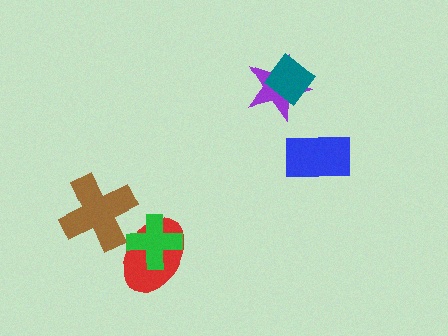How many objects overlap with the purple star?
1 object overlaps with the purple star.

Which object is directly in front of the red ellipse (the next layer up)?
The green cross is directly in front of the red ellipse.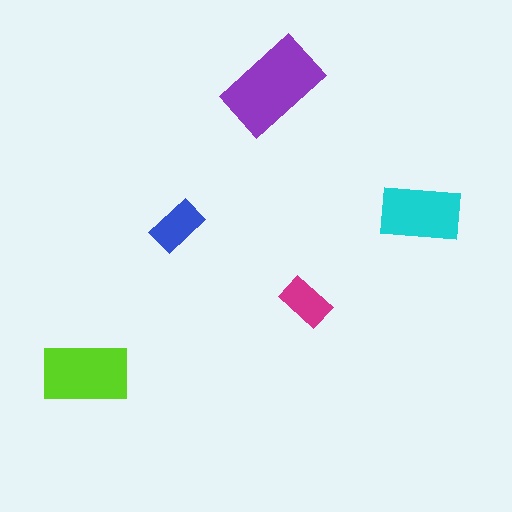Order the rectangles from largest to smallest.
the purple one, the lime one, the cyan one, the blue one, the magenta one.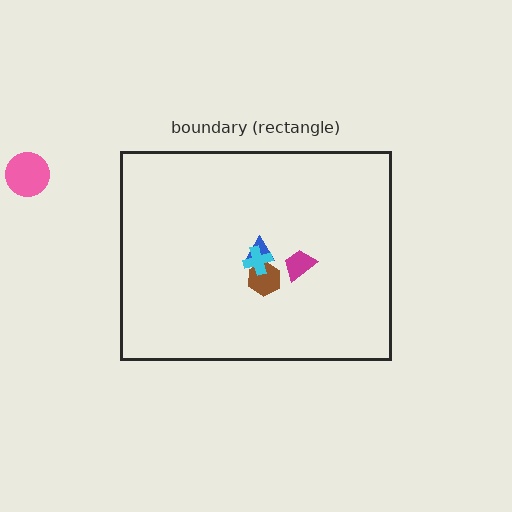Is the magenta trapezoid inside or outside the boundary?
Inside.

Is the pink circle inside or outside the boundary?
Outside.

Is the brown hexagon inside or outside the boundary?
Inside.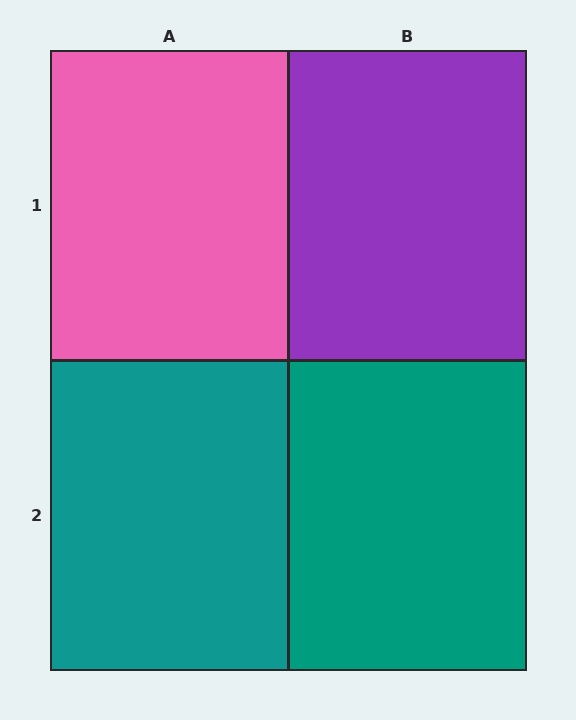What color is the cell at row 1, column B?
Purple.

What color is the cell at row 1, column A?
Pink.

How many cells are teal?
2 cells are teal.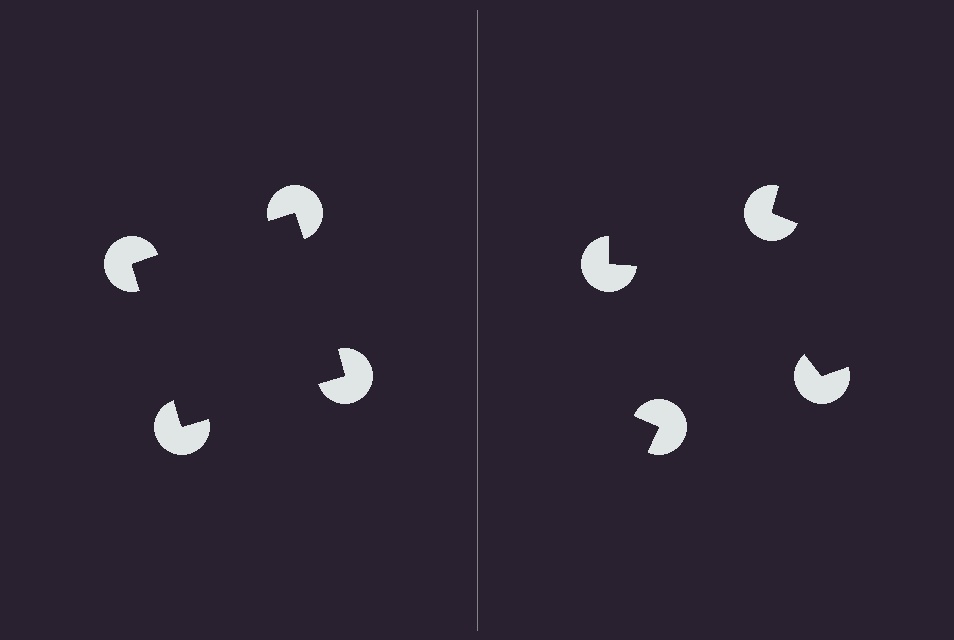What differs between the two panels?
The pac-man discs are positioned identically on both sides; only the wedge orientations differ. On the left they align to a square; on the right they are misaligned.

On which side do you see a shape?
An illusory square appears on the left side. On the right side the wedge cuts are rotated, so no coherent shape forms.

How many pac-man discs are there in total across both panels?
8 — 4 on each side.